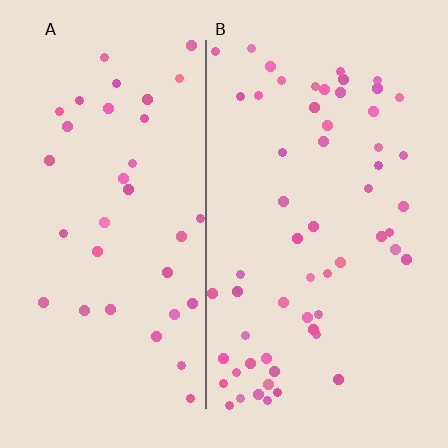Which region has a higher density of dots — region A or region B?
B (the right).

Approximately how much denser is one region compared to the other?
Approximately 1.6× — region B over region A.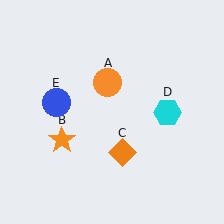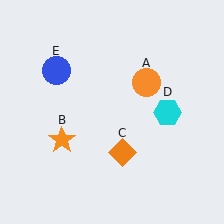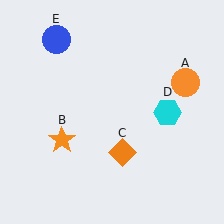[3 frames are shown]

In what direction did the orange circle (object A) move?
The orange circle (object A) moved right.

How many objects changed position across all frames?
2 objects changed position: orange circle (object A), blue circle (object E).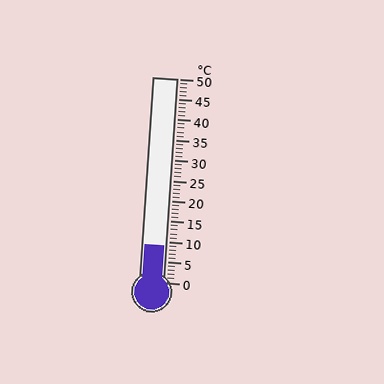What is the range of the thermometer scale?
The thermometer scale ranges from 0°C to 50°C.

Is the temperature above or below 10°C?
The temperature is below 10°C.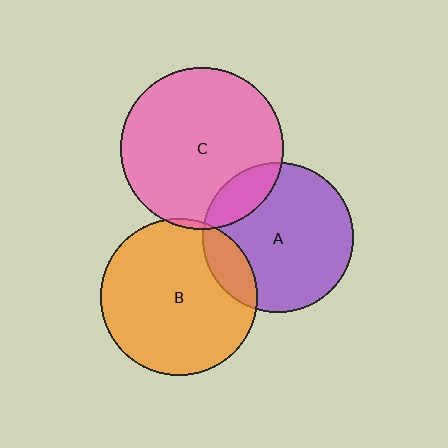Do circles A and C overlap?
Yes.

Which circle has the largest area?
Circle C (pink).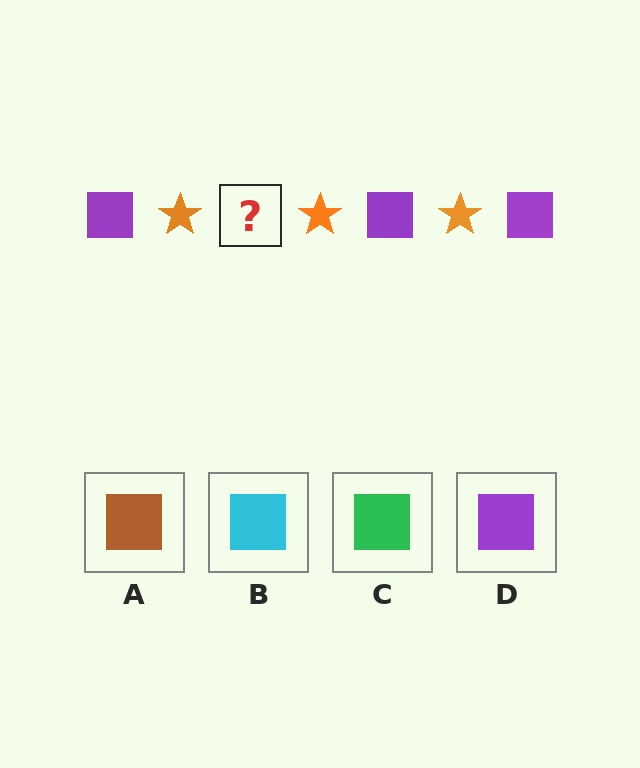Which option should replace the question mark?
Option D.